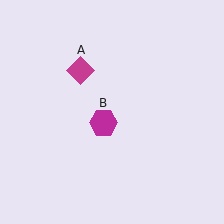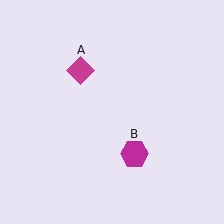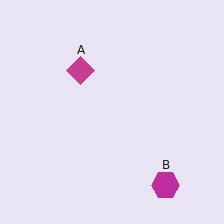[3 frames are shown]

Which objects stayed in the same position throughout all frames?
Magenta diamond (object A) remained stationary.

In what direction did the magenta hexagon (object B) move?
The magenta hexagon (object B) moved down and to the right.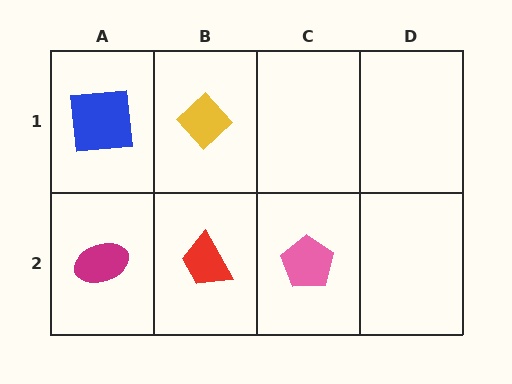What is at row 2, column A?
A magenta ellipse.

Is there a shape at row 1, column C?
No, that cell is empty.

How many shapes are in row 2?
3 shapes.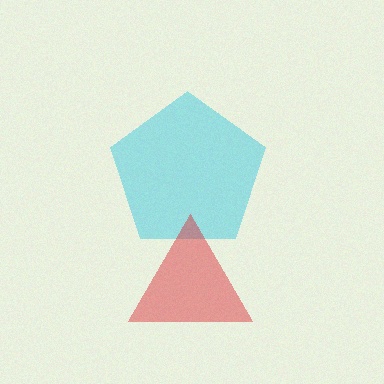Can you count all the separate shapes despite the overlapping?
Yes, there are 2 separate shapes.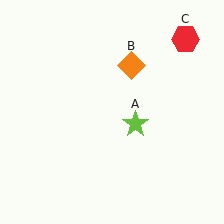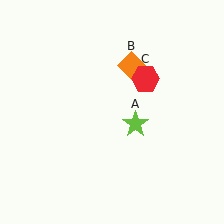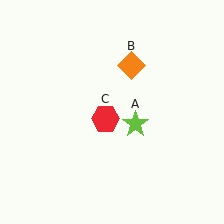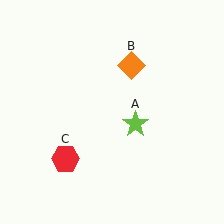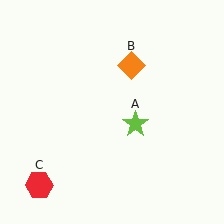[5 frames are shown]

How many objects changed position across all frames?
1 object changed position: red hexagon (object C).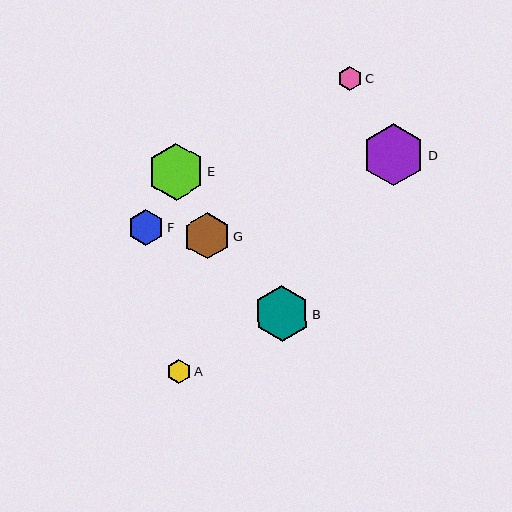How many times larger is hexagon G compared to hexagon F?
Hexagon G is approximately 1.3 times the size of hexagon F.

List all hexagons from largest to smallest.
From largest to smallest: D, E, B, G, F, A, C.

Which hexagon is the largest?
Hexagon D is the largest with a size of approximately 62 pixels.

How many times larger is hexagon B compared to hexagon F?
Hexagon B is approximately 1.5 times the size of hexagon F.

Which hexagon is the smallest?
Hexagon C is the smallest with a size of approximately 24 pixels.